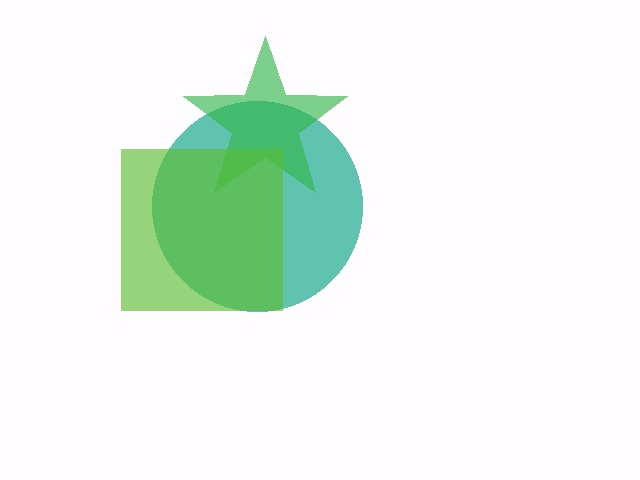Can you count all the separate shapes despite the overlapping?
Yes, there are 3 separate shapes.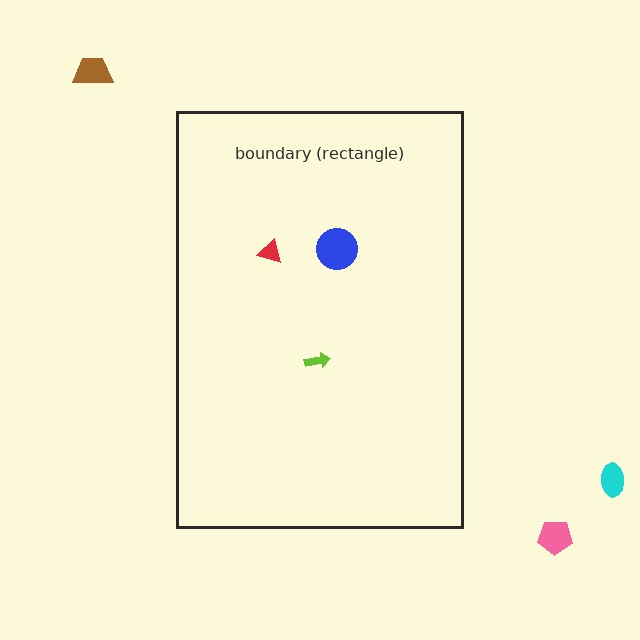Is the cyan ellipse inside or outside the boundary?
Outside.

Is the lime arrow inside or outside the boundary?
Inside.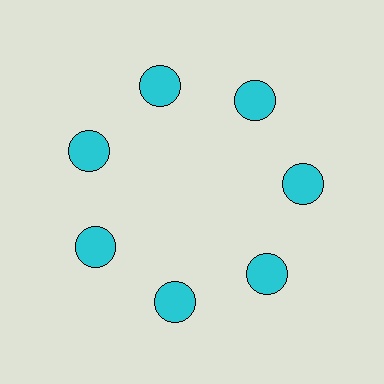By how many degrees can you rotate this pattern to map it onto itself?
The pattern maps onto itself every 51 degrees of rotation.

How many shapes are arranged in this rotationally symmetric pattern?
There are 7 shapes, arranged in 7 groups of 1.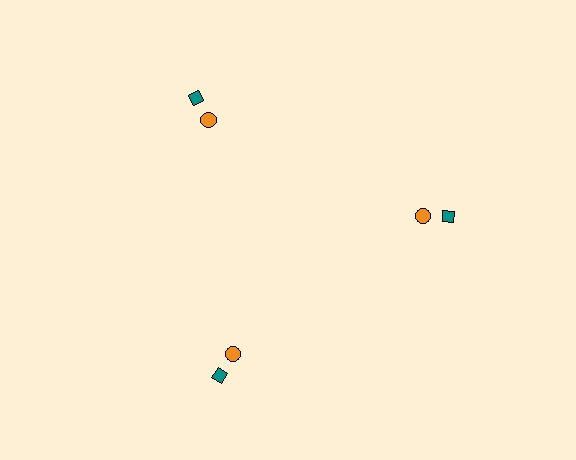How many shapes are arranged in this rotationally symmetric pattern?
There are 6 shapes, arranged in 3 groups of 2.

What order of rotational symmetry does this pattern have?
This pattern has 3-fold rotational symmetry.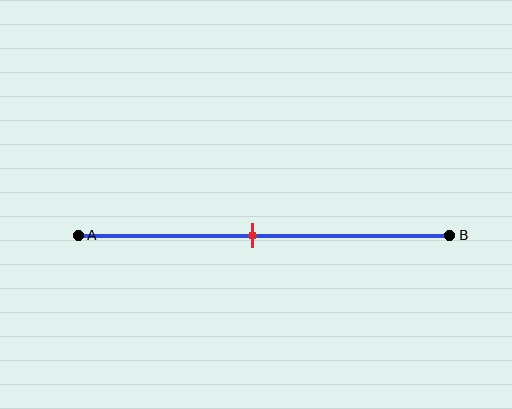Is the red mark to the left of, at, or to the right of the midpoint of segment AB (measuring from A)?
The red mark is to the left of the midpoint of segment AB.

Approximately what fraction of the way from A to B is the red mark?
The red mark is approximately 45% of the way from A to B.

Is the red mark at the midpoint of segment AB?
No, the mark is at about 45% from A, not at the 50% midpoint.